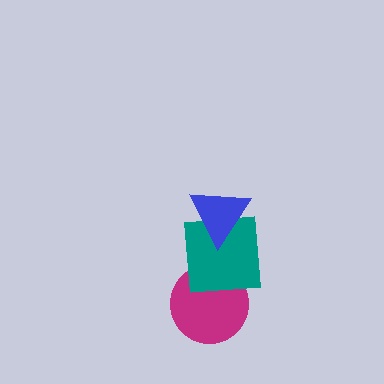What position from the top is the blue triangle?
The blue triangle is 1st from the top.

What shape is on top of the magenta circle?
The teal square is on top of the magenta circle.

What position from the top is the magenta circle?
The magenta circle is 3rd from the top.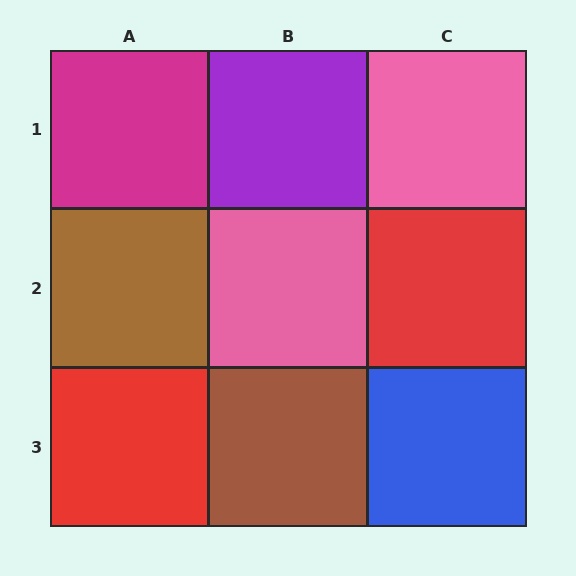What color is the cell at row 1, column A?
Magenta.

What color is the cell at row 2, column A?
Brown.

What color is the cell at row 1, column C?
Pink.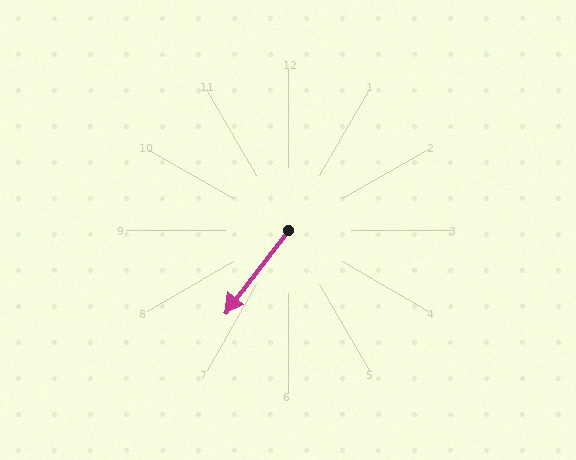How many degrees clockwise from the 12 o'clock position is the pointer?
Approximately 218 degrees.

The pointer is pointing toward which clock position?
Roughly 7 o'clock.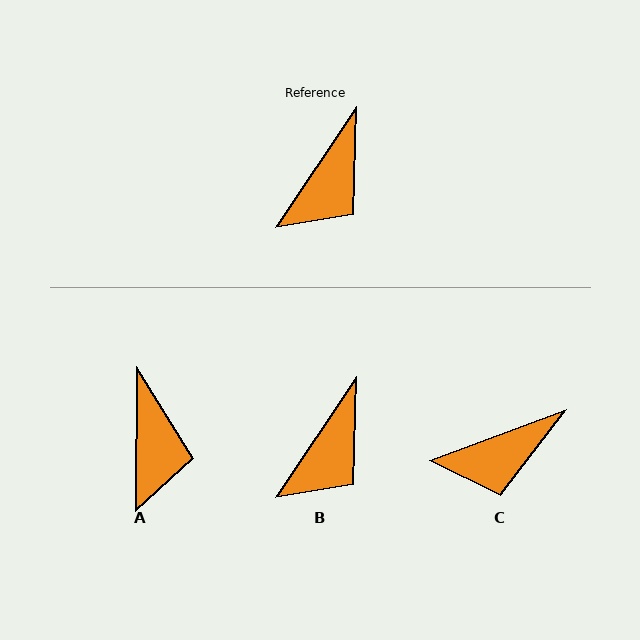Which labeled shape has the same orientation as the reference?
B.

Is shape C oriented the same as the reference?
No, it is off by about 36 degrees.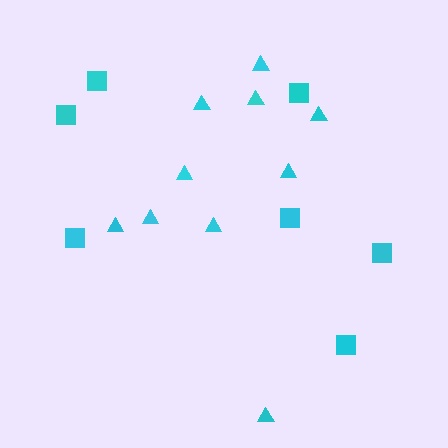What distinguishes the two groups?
There are 2 groups: one group of squares (7) and one group of triangles (10).